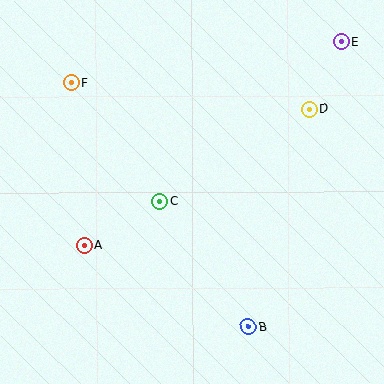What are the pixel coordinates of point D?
Point D is at (309, 109).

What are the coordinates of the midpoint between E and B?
The midpoint between E and B is at (295, 184).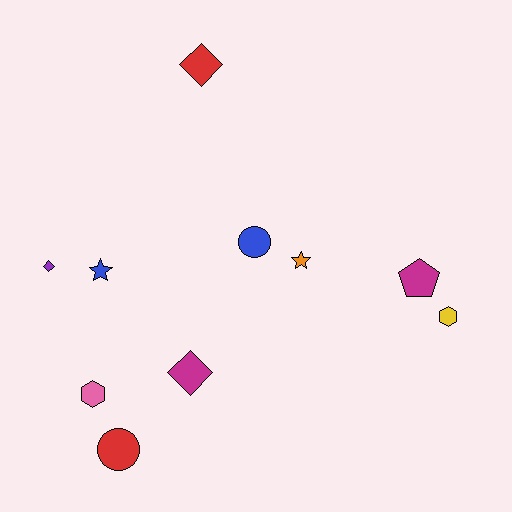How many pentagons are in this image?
There is 1 pentagon.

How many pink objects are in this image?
There is 1 pink object.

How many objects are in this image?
There are 10 objects.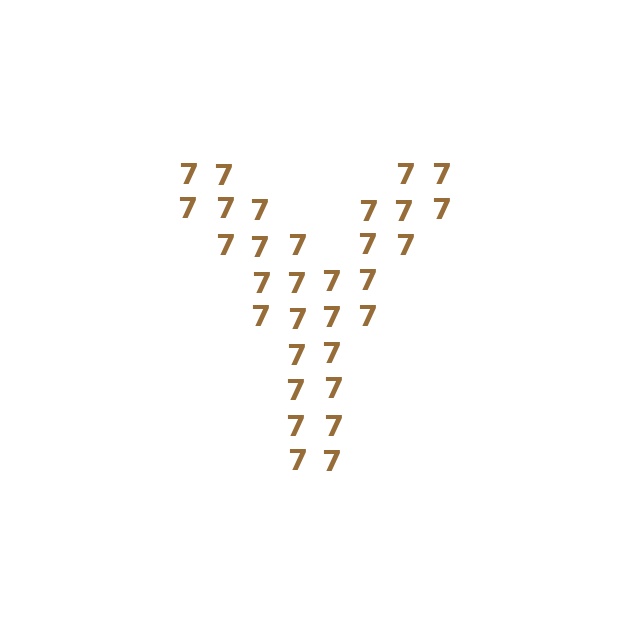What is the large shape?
The large shape is the letter Y.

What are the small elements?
The small elements are digit 7's.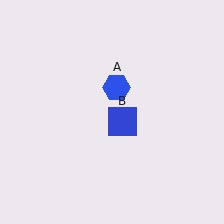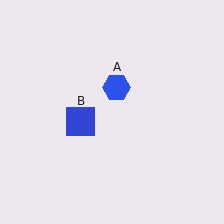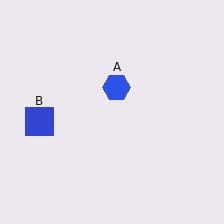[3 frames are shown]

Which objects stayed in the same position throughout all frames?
Blue hexagon (object A) remained stationary.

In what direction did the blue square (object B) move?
The blue square (object B) moved left.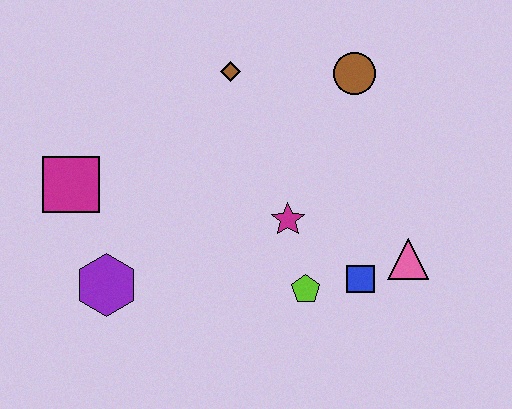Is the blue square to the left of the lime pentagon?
No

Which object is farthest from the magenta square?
The pink triangle is farthest from the magenta square.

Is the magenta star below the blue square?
No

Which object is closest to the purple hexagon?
The magenta square is closest to the purple hexagon.